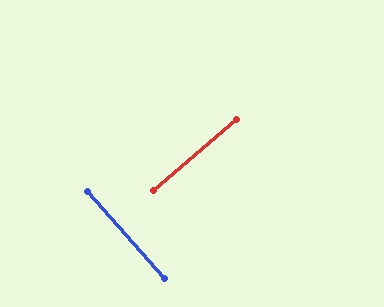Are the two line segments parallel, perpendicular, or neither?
Perpendicular — they meet at approximately 89°.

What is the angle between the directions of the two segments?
Approximately 89 degrees.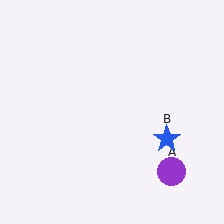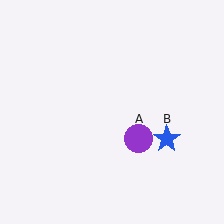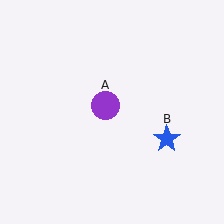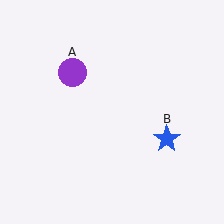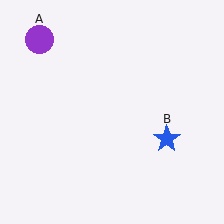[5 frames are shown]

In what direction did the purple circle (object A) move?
The purple circle (object A) moved up and to the left.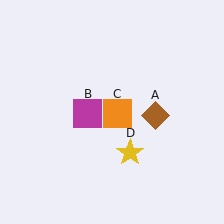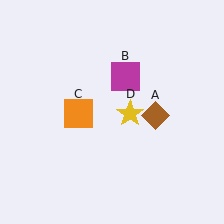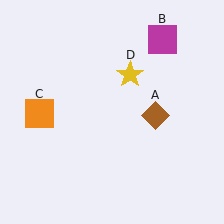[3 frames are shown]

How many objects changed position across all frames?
3 objects changed position: magenta square (object B), orange square (object C), yellow star (object D).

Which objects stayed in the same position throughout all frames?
Brown diamond (object A) remained stationary.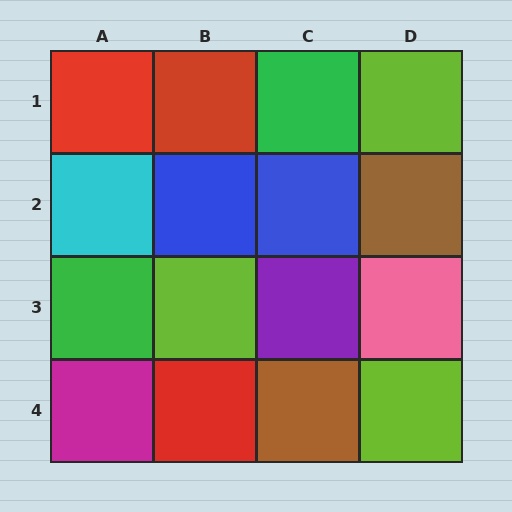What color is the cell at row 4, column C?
Brown.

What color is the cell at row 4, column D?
Lime.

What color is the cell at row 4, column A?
Magenta.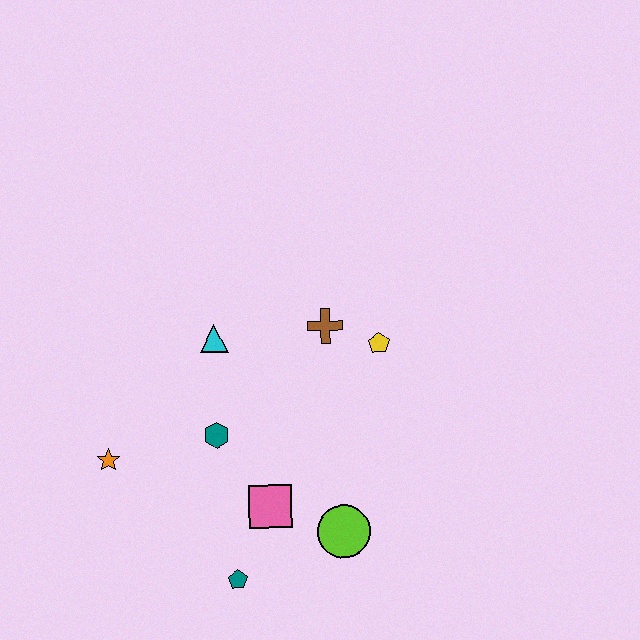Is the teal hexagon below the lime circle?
No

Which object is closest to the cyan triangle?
The teal hexagon is closest to the cyan triangle.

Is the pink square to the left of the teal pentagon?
No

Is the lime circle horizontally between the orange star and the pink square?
No